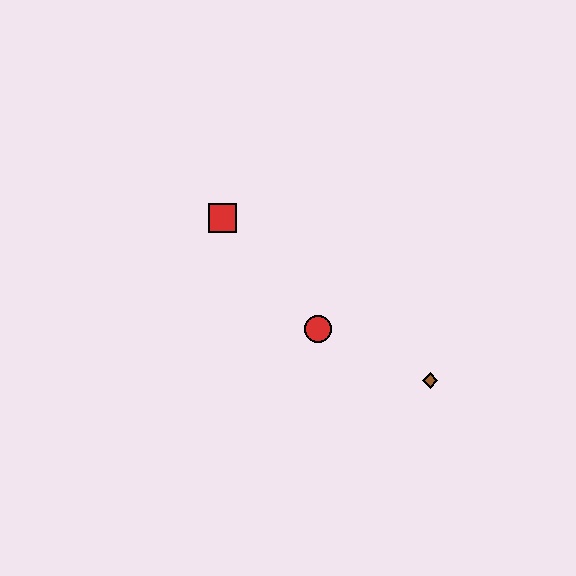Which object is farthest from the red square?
The brown diamond is farthest from the red square.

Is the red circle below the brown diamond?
No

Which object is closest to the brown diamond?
The red circle is closest to the brown diamond.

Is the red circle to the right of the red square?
Yes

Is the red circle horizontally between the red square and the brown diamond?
Yes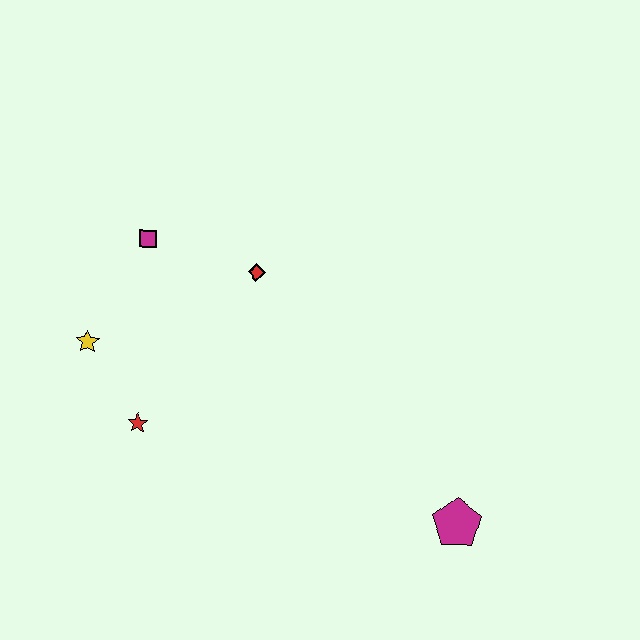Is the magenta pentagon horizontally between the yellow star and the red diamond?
No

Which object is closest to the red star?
The yellow star is closest to the red star.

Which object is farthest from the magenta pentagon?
The magenta square is farthest from the magenta pentagon.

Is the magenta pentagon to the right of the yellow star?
Yes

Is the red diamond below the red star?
No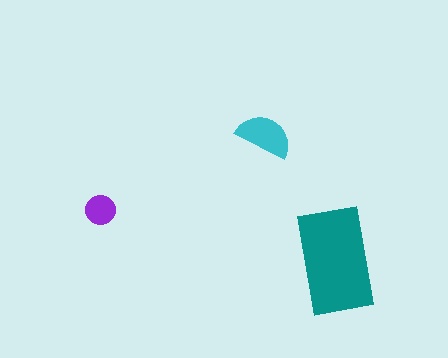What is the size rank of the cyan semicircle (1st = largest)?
2nd.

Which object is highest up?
The cyan semicircle is topmost.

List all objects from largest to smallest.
The teal rectangle, the cyan semicircle, the purple circle.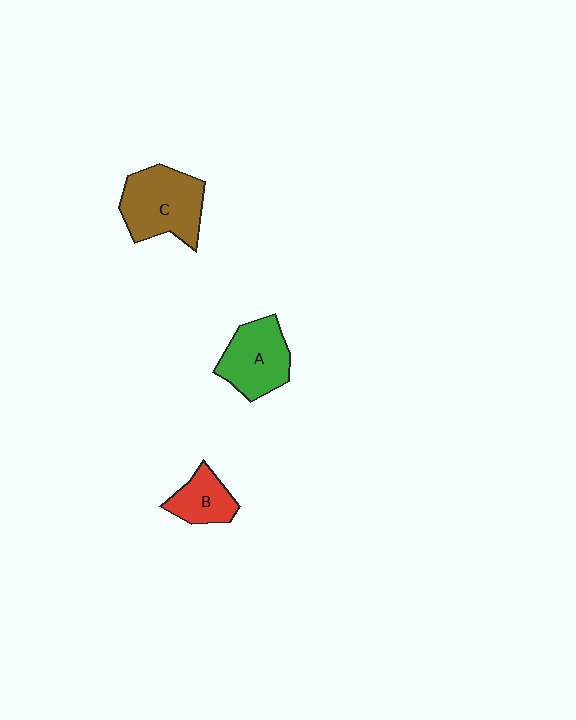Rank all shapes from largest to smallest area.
From largest to smallest: C (brown), A (green), B (red).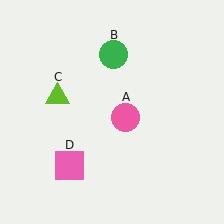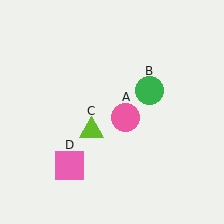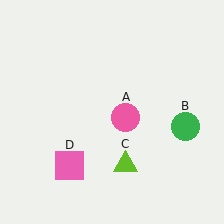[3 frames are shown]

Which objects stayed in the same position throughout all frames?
Pink circle (object A) and pink square (object D) remained stationary.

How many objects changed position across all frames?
2 objects changed position: green circle (object B), lime triangle (object C).